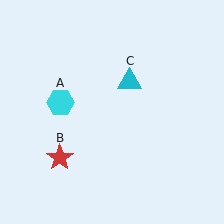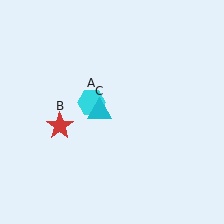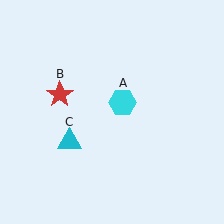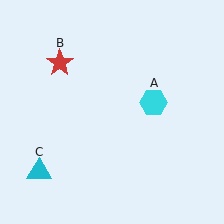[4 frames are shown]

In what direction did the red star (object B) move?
The red star (object B) moved up.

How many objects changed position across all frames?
3 objects changed position: cyan hexagon (object A), red star (object B), cyan triangle (object C).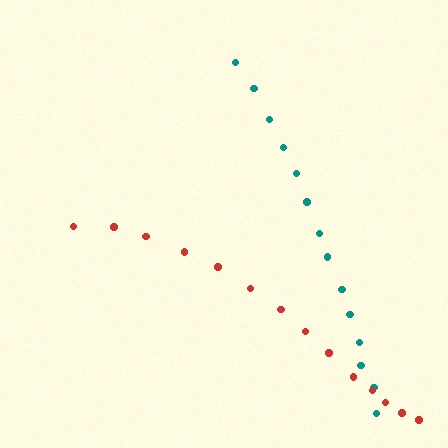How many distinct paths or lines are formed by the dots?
There are 2 distinct paths.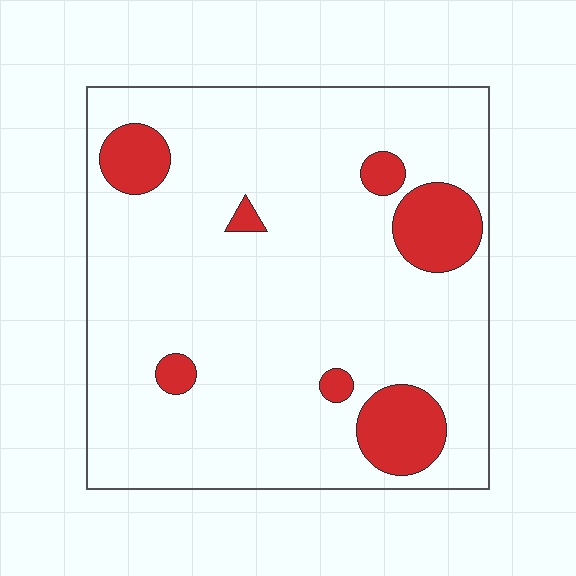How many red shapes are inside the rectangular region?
7.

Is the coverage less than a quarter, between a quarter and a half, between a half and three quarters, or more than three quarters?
Less than a quarter.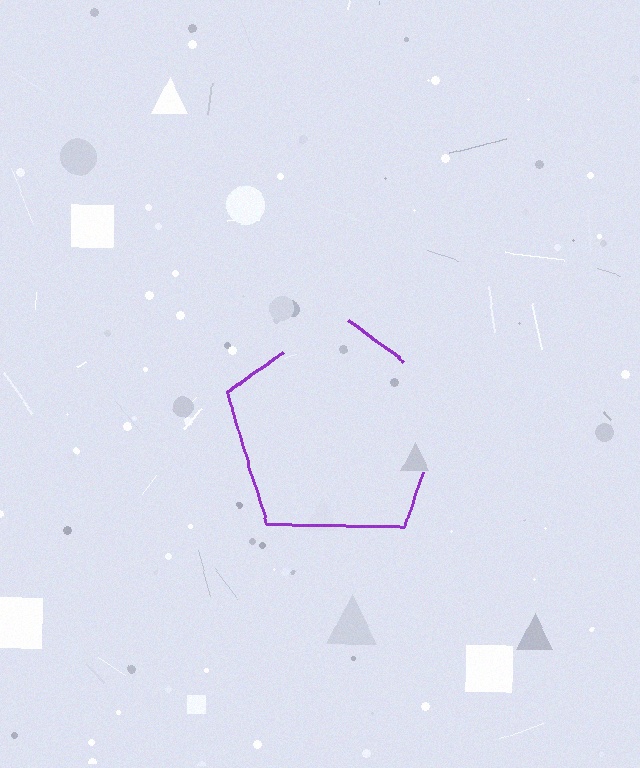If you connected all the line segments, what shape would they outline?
They would outline a pentagon.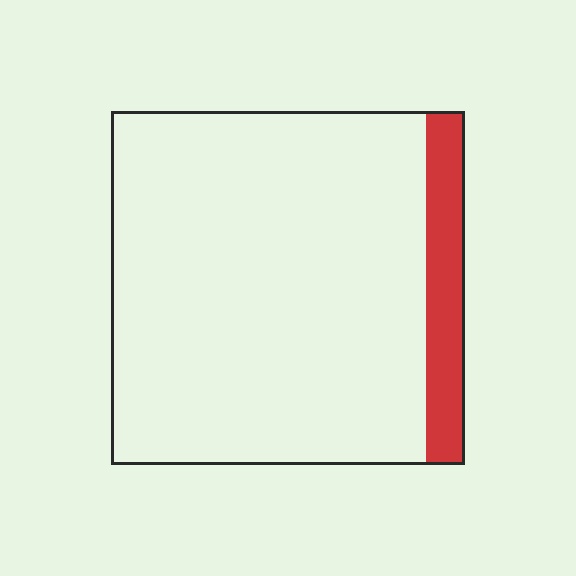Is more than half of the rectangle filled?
No.